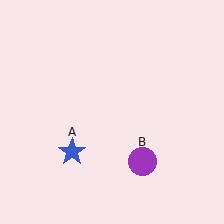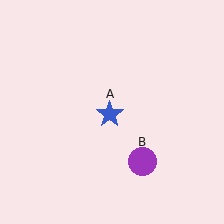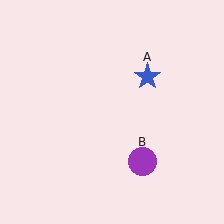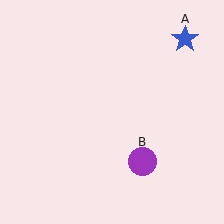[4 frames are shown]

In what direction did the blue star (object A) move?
The blue star (object A) moved up and to the right.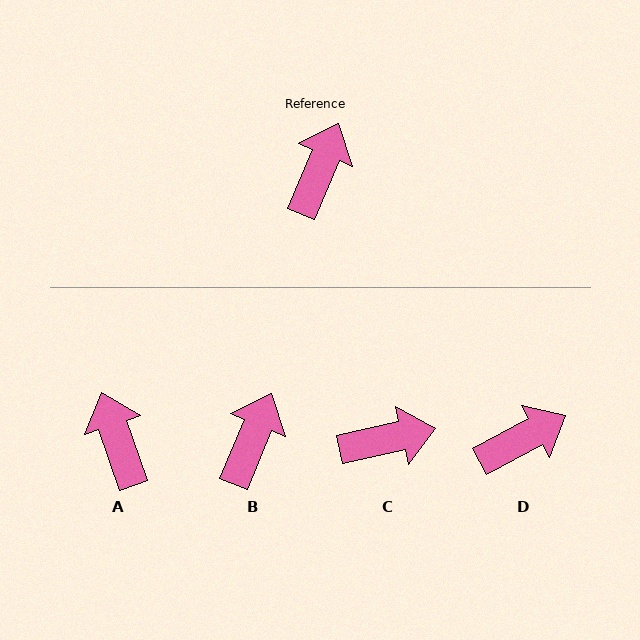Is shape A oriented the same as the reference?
No, it is off by about 41 degrees.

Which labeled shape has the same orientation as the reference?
B.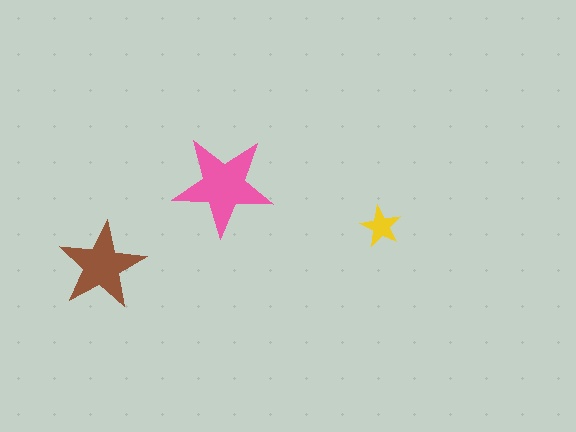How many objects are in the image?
There are 3 objects in the image.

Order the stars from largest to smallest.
the pink one, the brown one, the yellow one.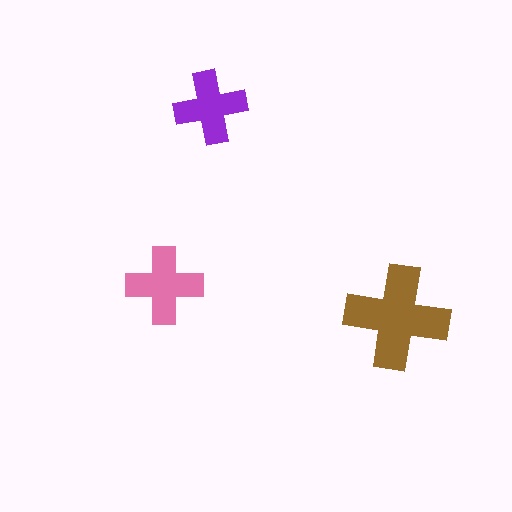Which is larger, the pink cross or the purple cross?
The pink one.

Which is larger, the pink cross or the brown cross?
The brown one.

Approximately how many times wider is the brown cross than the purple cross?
About 1.5 times wider.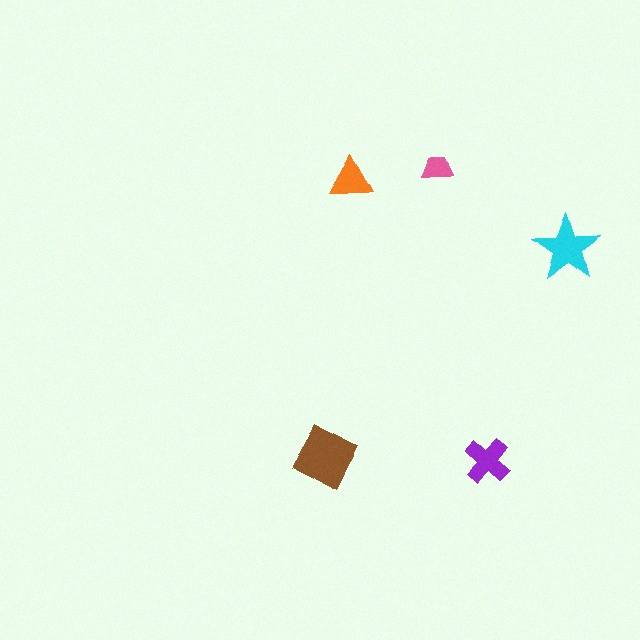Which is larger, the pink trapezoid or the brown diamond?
The brown diamond.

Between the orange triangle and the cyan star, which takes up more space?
The cyan star.